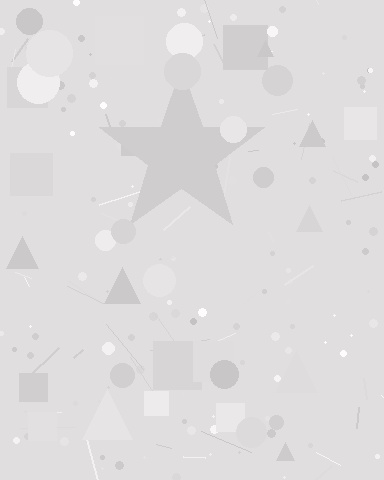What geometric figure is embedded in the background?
A star is embedded in the background.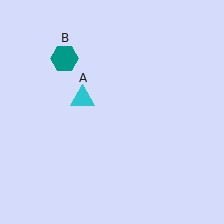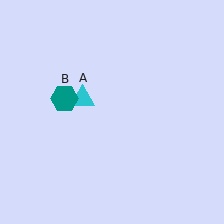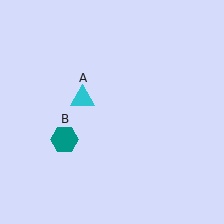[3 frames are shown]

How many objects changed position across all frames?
1 object changed position: teal hexagon (object B).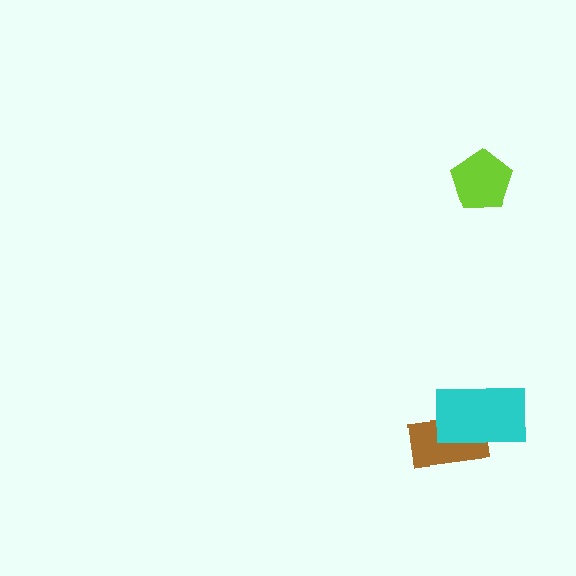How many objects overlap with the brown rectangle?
1 object overlaps with the brown rectangle.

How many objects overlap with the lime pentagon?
0 objects overlap with the lime pentagon.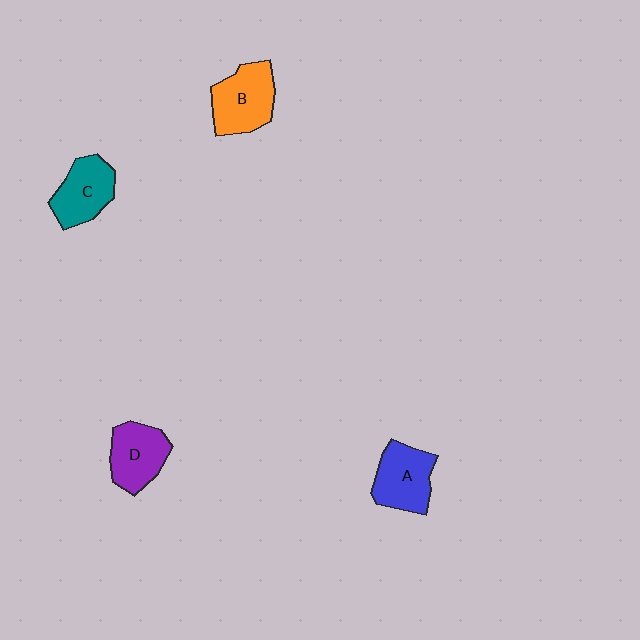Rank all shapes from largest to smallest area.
From largest to smallest: B (orange), A (blue), C (teal), D (purple).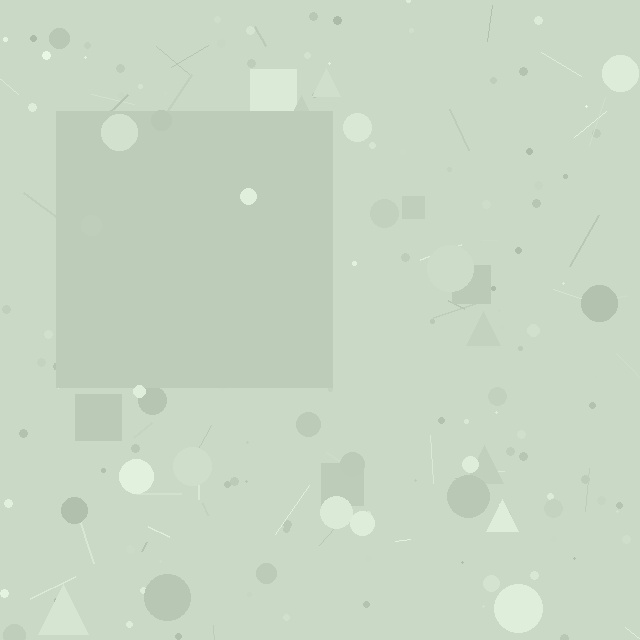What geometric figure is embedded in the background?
A square is embedded in the background.